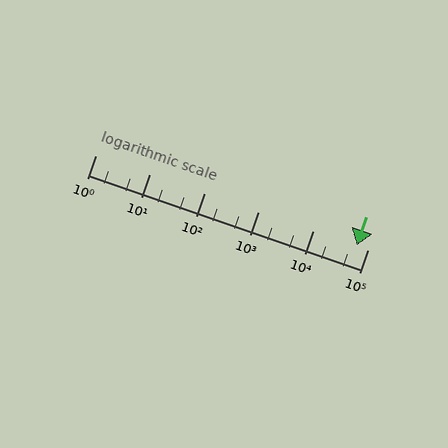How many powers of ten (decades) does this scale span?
The scale spans 5 decades, from 1 to 100000.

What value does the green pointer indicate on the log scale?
The pointer indicates approximately 64000.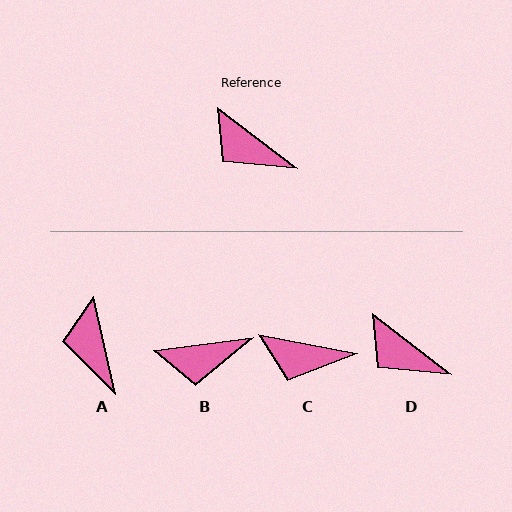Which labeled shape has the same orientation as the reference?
D.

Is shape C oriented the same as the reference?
No, it is off by about 27 degrees.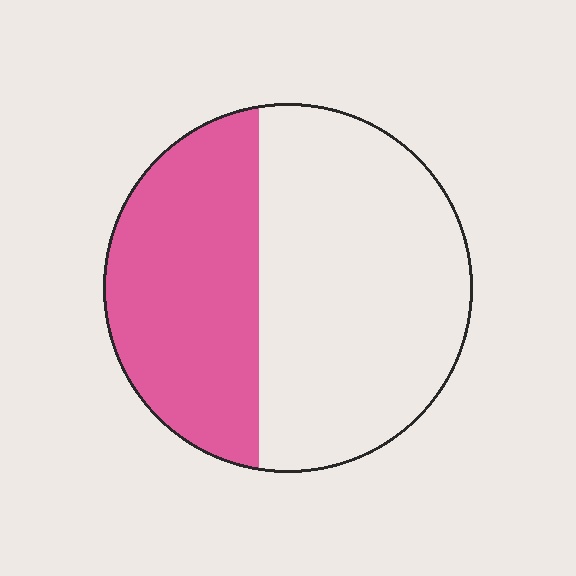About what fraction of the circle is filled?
About two fifths (2/5).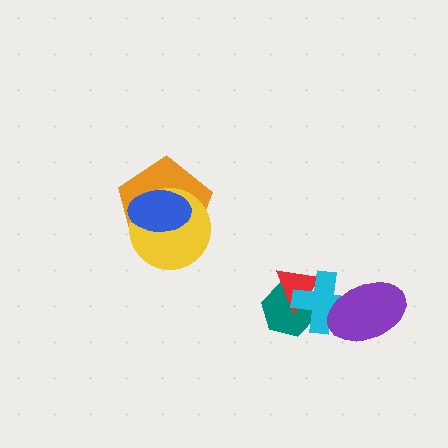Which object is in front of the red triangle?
The cyan cross is in front of the red triangle.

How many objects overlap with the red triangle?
2 objects overlap with the red triangle.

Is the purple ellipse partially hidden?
No, no other shape covers it.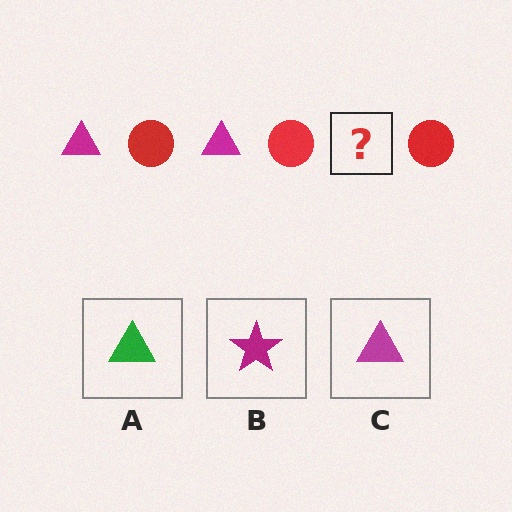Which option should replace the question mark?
Option C.